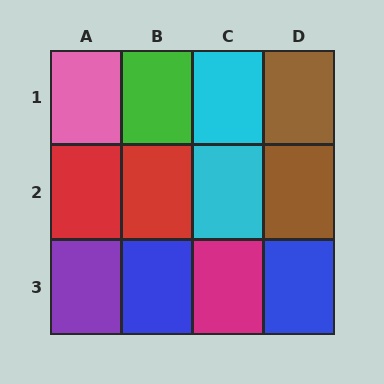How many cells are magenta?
1 cell is magenta.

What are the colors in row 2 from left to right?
Red, red, cyan, brown.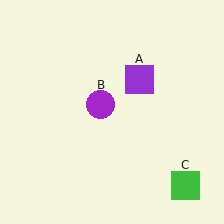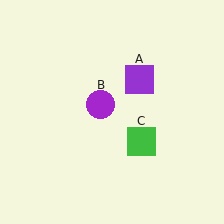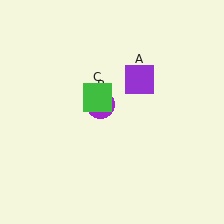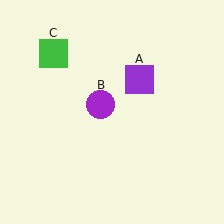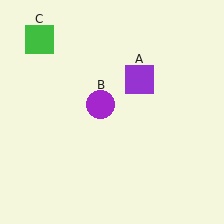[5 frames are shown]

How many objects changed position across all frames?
1 object changed position: green square (object C).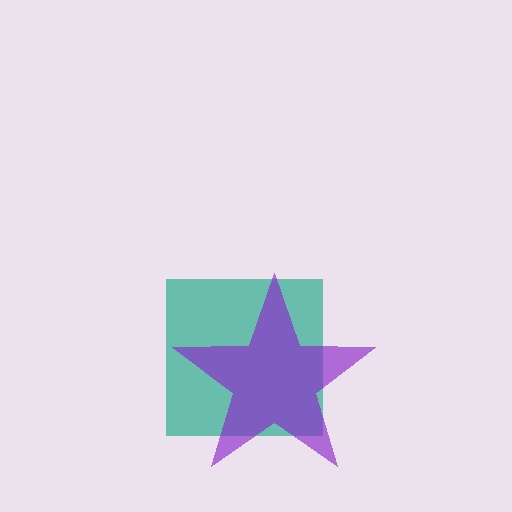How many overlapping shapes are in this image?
There are 2 overlapping shapes in the image.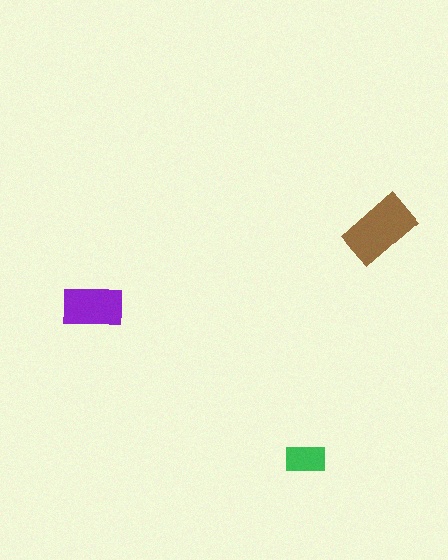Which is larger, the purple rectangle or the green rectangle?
The purple one.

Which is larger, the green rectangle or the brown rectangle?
The brown one.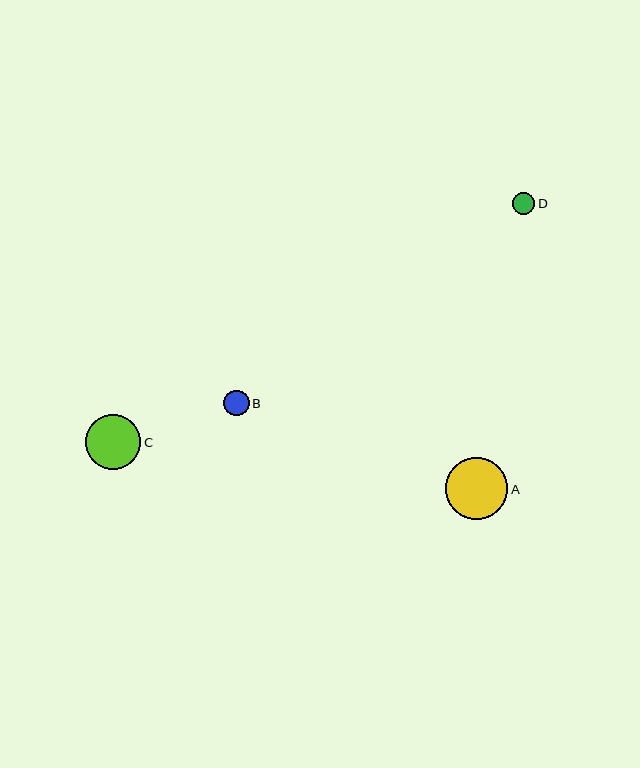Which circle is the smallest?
Circle D is the smallest with a size of approximately 22 pixels.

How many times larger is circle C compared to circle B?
Circle C is approximately 2.2 times the size of circle B.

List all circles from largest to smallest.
From largest to smallest: A, C, B, D.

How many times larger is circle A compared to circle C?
Circle A is approximately 1.1 times the size of circle C.